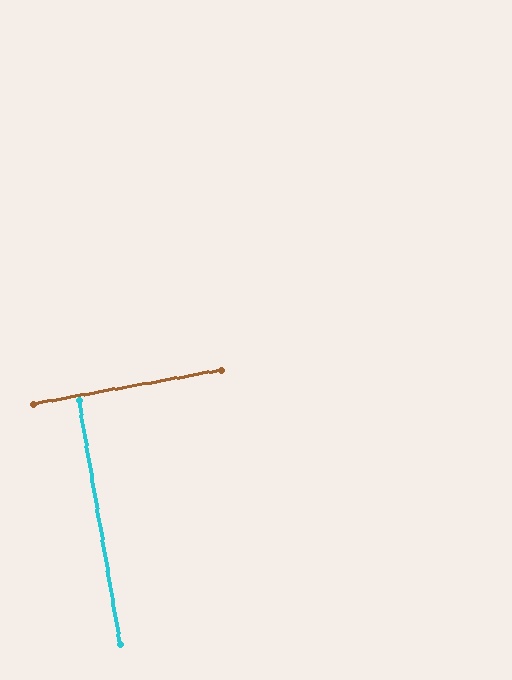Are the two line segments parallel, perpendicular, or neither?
Perpendicular — they meet at approximately 89°.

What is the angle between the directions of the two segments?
Approximately 89 degrees.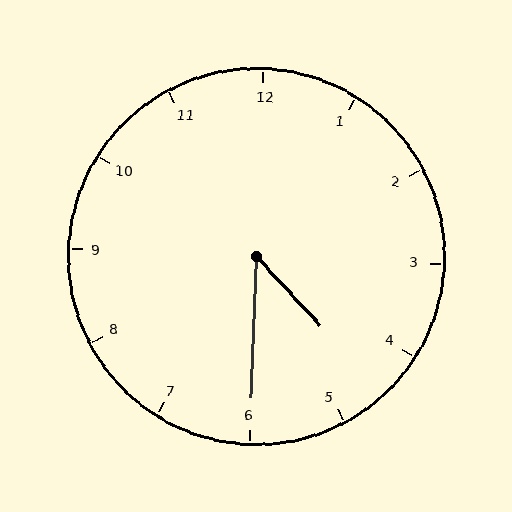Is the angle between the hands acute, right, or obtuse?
It is acute.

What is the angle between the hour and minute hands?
Approximately 45 degrees.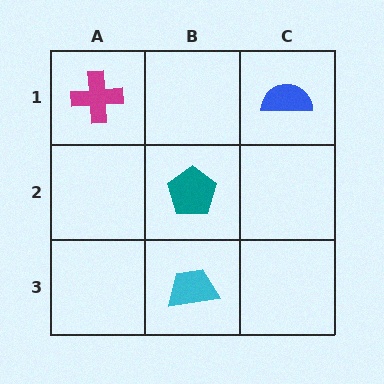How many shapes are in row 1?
2 shapes.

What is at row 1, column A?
A magenta cross.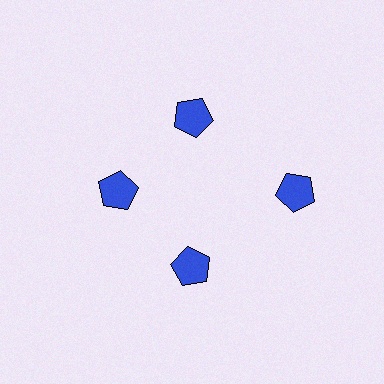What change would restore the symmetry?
The symmetry would be restored by moving it inward, back onto the ring so that all 4 pentagons sit at equal angles and equal distance from the center.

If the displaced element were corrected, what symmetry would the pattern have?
It would have 4-fold rotational symmetry — the pattern would map onto itself every 90 degrees.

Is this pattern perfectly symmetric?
No. The 4 blue pentagons are arranged in a ring, but one element near the 3 o'clock position is pushed outward from the center, breaking the 4-fold rotational symmetry.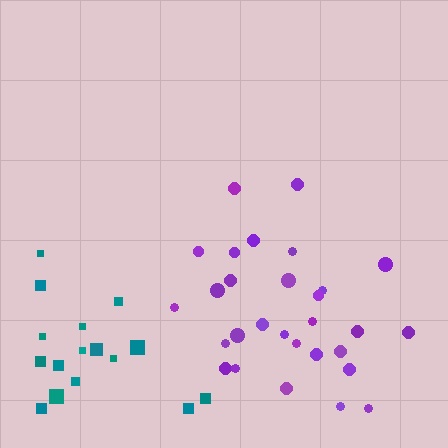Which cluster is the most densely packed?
Purple.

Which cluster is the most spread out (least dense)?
Teal.